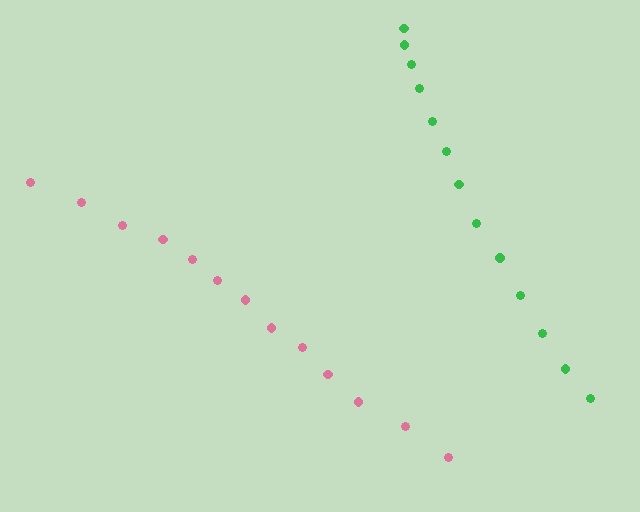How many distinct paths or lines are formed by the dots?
There are 2 distinct paths.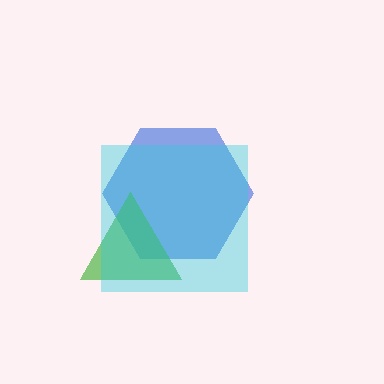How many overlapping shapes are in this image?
There are 3 overlapping shapes in the image.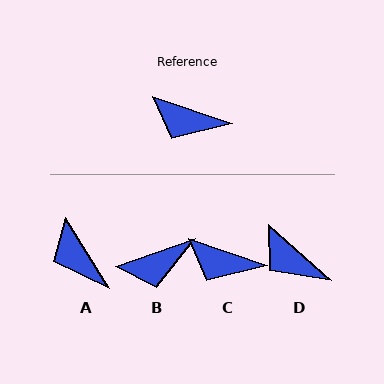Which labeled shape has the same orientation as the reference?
C.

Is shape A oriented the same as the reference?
No, it is off by about 40 degrees.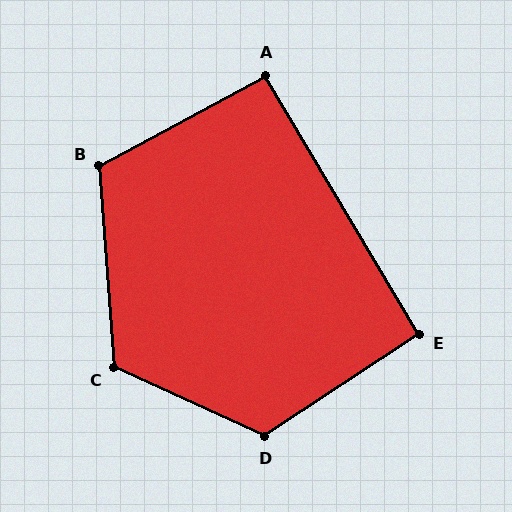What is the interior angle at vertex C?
Approximately 119 degrees (obtuse).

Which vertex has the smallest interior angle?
A, at approximately 92 degrees.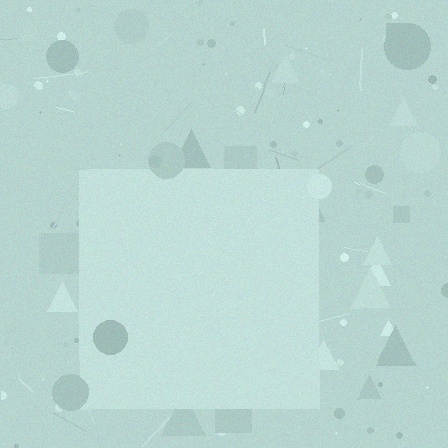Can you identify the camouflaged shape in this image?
The camouflaged shape is a square.